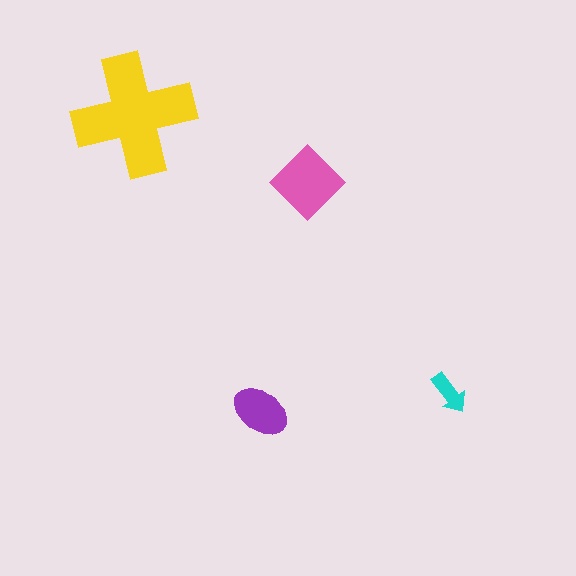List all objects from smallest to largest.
The cyan arrow, the purple ellipse, the pink diamond, the yellow cross.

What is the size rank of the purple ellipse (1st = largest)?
3rd.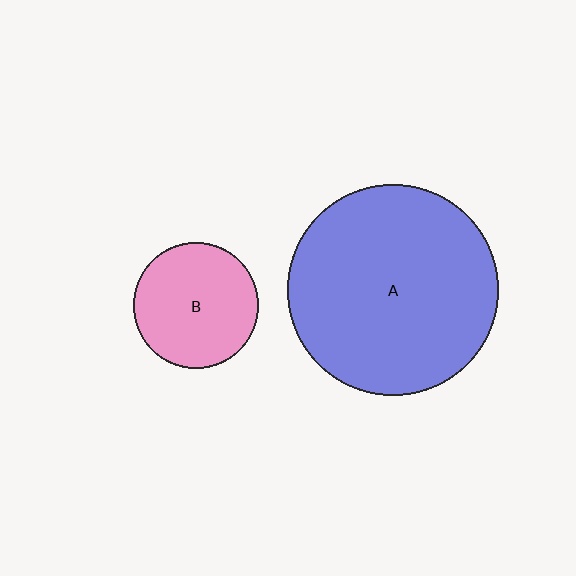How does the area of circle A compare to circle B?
Approximately 2.8 times.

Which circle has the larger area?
Circle A (blue).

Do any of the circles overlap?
No, none of the circles overlap.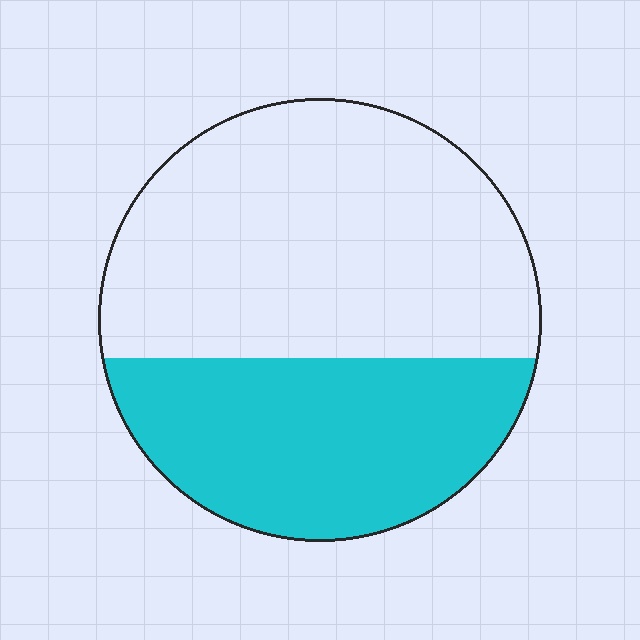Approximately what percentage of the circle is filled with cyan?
Approximately 40%.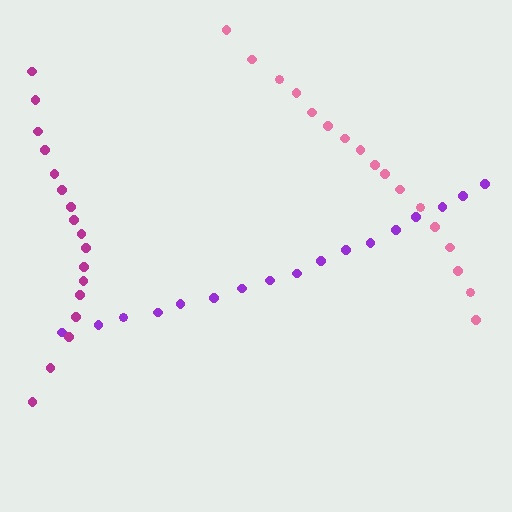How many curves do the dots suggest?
There are 3 distinct paths.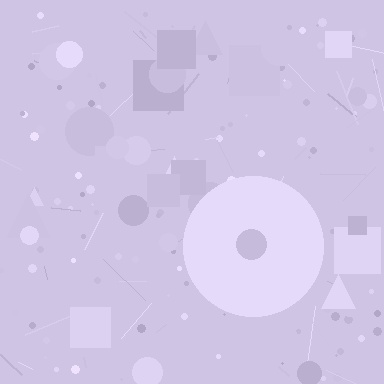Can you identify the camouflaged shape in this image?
The camouflaged shape is a circle.